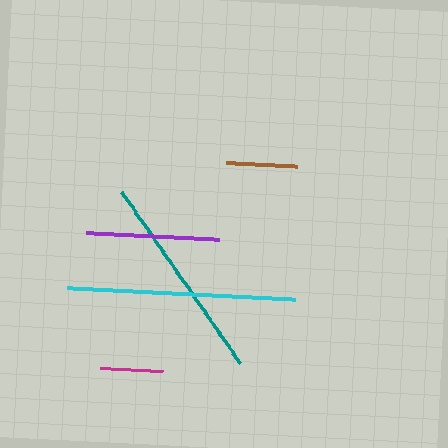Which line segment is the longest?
The cyan line is the longest at approximately 229 pixels.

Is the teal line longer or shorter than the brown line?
The teal line is longer than the brown line.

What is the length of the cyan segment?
The cyan segment is approximately 229 pixels long.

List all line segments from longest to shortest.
From longest to shortest: cyan, teal, purple, brown, magenta.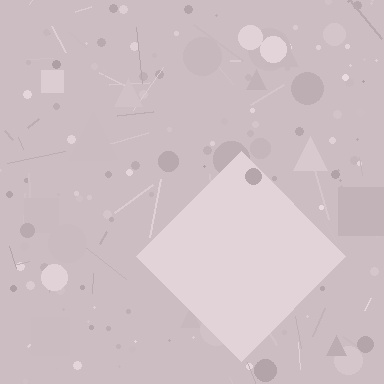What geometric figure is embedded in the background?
A diamond is embedded in the background.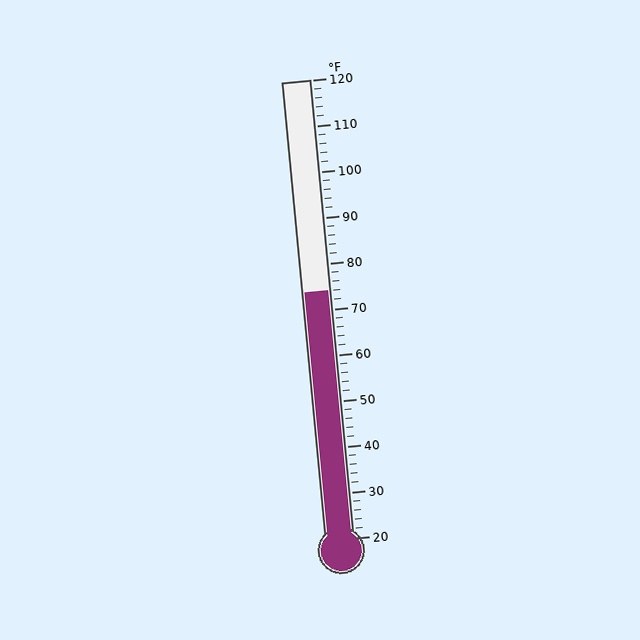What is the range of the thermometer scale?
The thermometer scale ranges from 20°F to 120°F.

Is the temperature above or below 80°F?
The temperature is below 80°F.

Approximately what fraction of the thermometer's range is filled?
The thermometer is filled to approximately 55% of its range.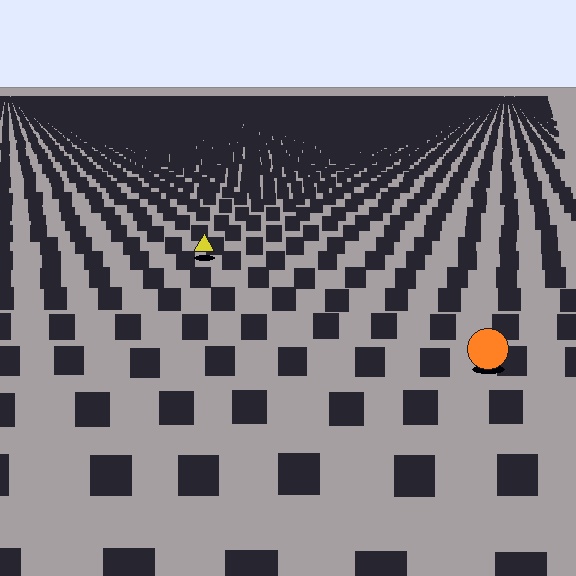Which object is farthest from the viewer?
The yellow triangle is farthest from the viewer. It appears smaller and the ground texture around it is denser.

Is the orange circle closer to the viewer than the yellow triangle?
Yes. The orange circle is closer — you can tell from the texture gradient: the ground texture is coarser near it.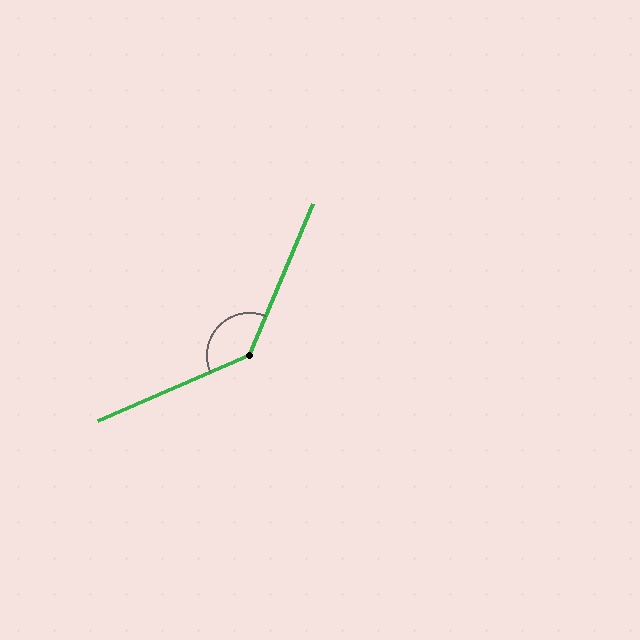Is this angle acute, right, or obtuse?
It is obtuse.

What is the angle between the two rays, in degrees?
Approximately 136 degrees.